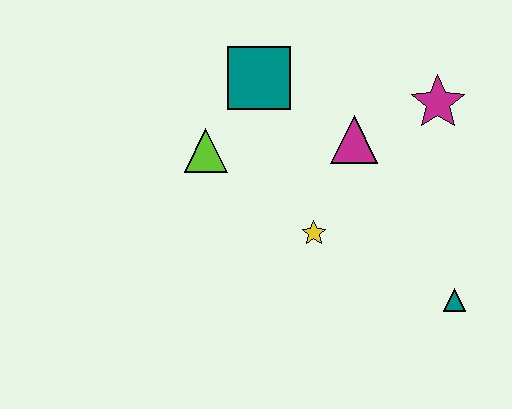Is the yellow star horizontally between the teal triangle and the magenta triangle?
No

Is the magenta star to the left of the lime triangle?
No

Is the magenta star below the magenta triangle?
No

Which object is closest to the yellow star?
The magenta triangle is closest to the yellow star.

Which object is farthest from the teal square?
The teal triangle is farthest from the teal square.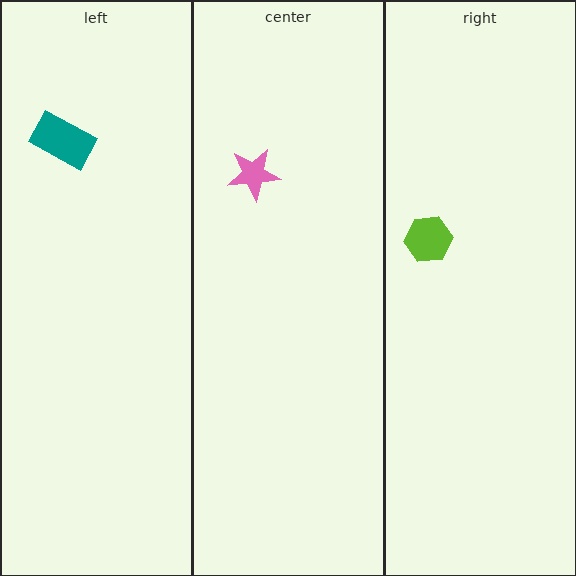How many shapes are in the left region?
1.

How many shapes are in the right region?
1.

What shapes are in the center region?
The pink star.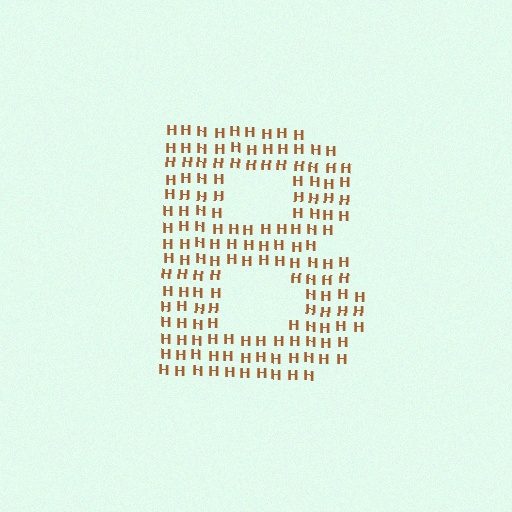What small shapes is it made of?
It is made of small letter H's.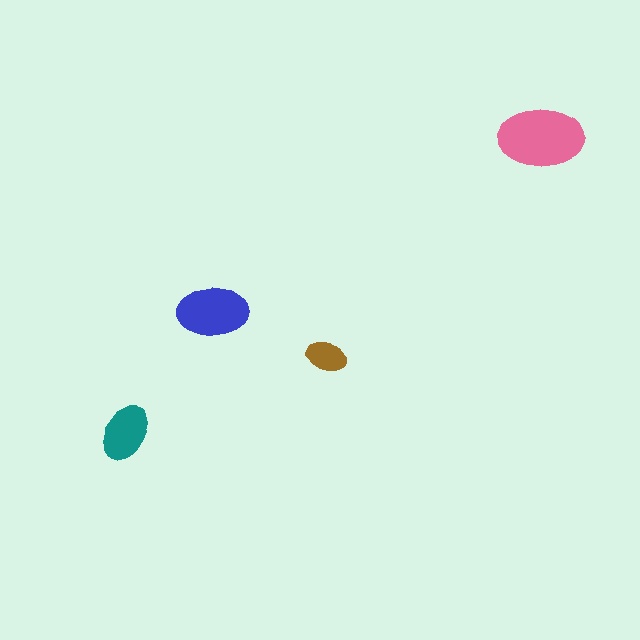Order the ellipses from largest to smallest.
the pink one, the blue one, the teal one, the brown one.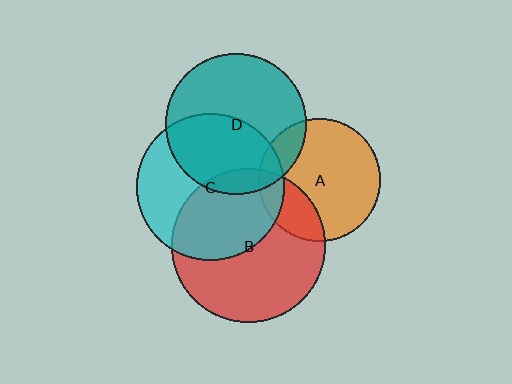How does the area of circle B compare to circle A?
Approximately 1.6 times.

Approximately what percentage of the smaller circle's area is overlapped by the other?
Approximately 45%.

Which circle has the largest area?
Circle B (red).